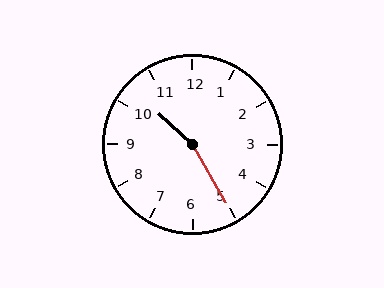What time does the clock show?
10:25.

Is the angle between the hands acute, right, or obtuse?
It is obtuse.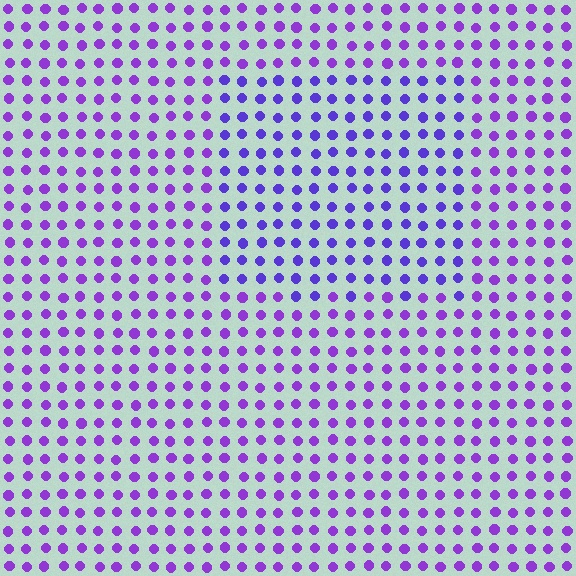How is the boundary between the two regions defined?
The boundary is defined purely by a slight shift in hue (about 22 degrees). Spacing, size, and orientation are identical on both sides.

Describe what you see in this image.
The image is filled with small purple elements in a uniform arrangement. A rectangle-shaped region is visible where the elements are tinted to a slightly different hue, forming a subtle color boundary.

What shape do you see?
I see a rectangle.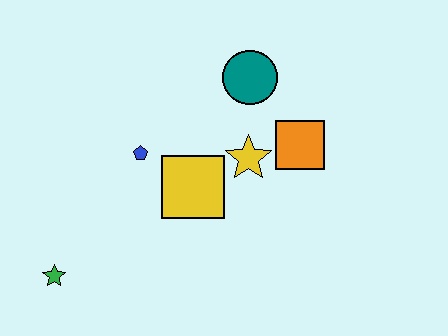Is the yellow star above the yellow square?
Yes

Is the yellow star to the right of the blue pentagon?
Yes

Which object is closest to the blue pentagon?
The yellow square is closest to the blue pentagon.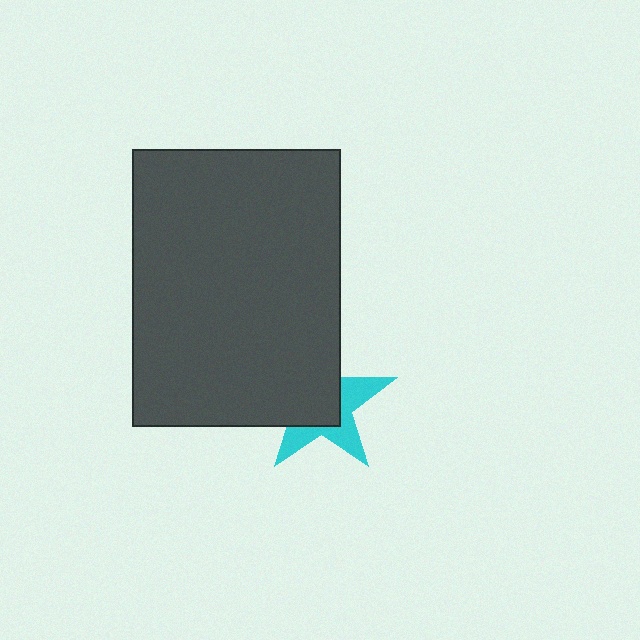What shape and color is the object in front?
The object in front is a dark gray rectangle.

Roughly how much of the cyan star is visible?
A small part of it is visible (roughly 41%).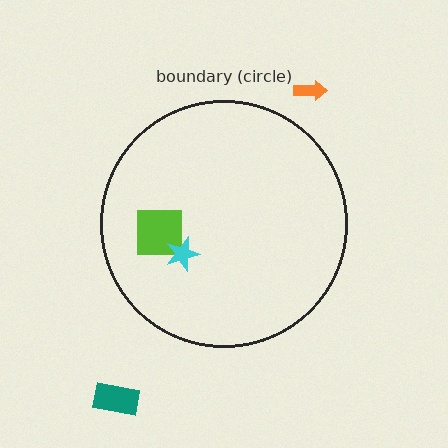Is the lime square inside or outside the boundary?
Inside.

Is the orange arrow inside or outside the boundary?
Outside.